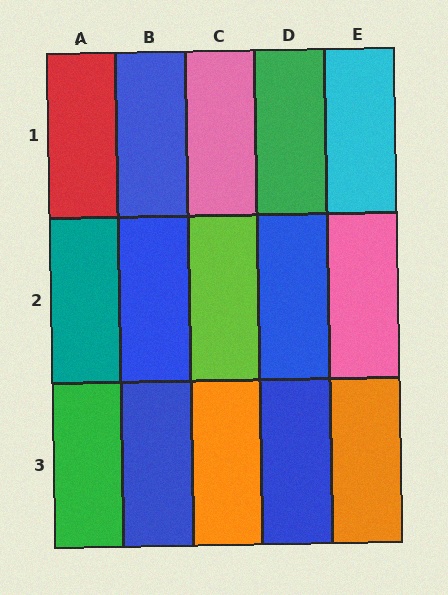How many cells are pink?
2 cells are pink.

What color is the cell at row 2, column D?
Blue.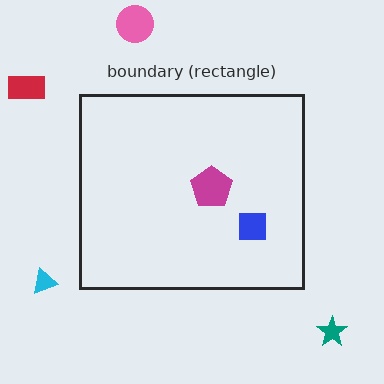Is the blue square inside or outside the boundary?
Inside.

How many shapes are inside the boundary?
2 inside, 4 outside.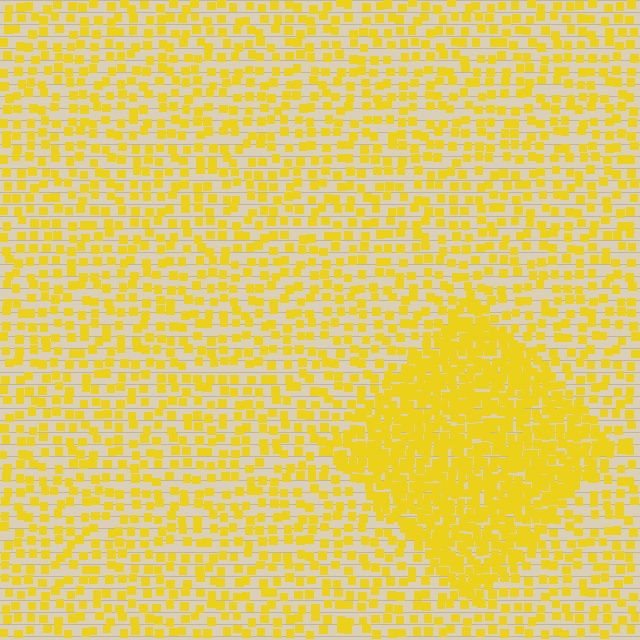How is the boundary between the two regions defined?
The boundary is defined by a change in element density (approximately 2.4x ratio). All elements are the same color, size, and shape.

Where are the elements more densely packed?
The elements are more densely packed inside the diamond boundary.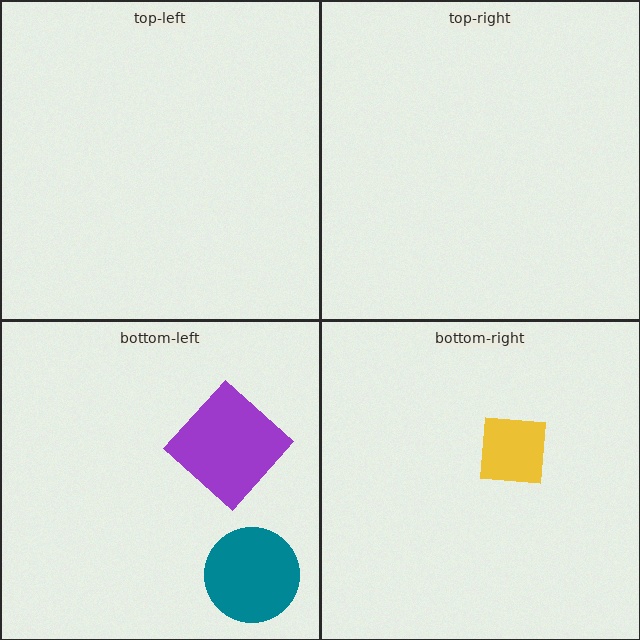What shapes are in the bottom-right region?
The yellow square.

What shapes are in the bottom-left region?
The purple diamond, the teal circle.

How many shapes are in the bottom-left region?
2.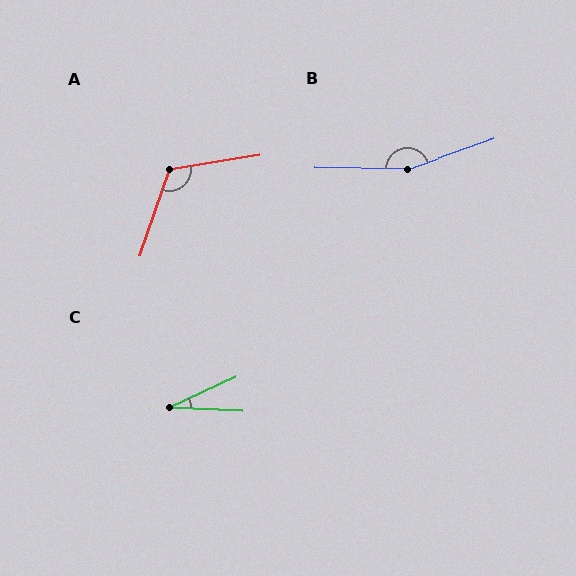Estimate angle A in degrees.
Approximately 118 degrees.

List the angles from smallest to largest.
C (27°), A (118°), B (160°).